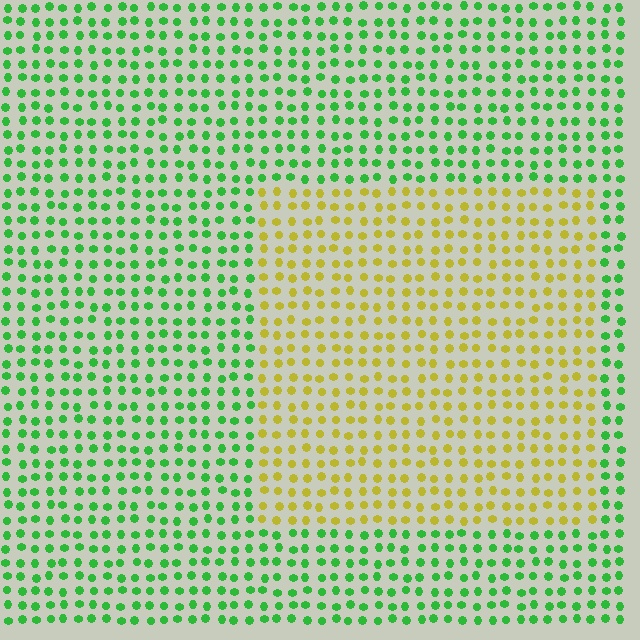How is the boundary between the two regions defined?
The boundary is defined purely by a slight shift in hue (about 66 degrees). Spacing, size, and orientation are identical on both sides.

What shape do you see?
I see a rectangle.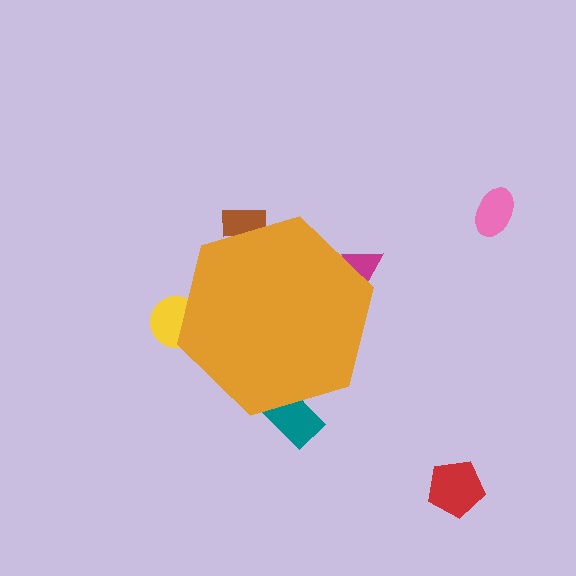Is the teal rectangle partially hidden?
Yes, the teal rectangle is partially hidden behind the orange hexagon.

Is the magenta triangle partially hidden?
Yes, the magenta triangle is partially hidden behind the orange hexagon.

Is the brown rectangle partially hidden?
Yes, the brown rectangle is partially hidden behind the orange hexagon.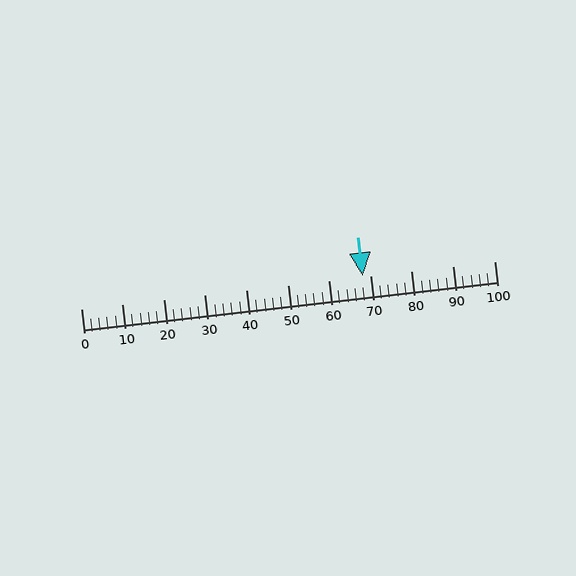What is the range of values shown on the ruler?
The ruler shows values from 0 to 100.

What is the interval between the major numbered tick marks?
The major tick marks are spaced 10 units apart.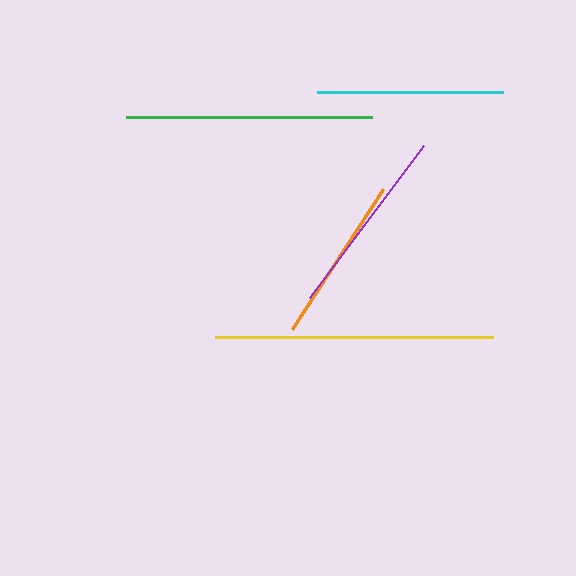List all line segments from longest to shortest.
From longest to shortest: yellow, green, purple, cyan, orange.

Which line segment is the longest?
The yellow line is the longest at approximately 278 pixels.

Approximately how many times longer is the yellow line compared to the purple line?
The yellow line is approximately 1.5 times the length of the purple line.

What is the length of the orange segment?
The orange segment is approximately 167 pixels long.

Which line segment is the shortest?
The orange line is the shortest at approximately 167 pixels.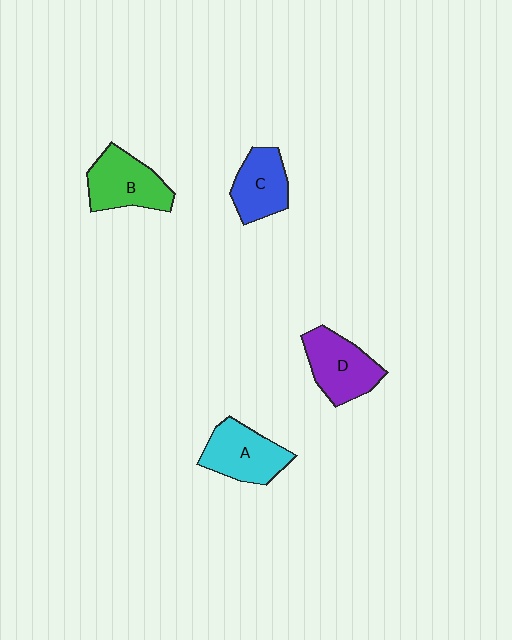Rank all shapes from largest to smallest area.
From largest to smallest: B (green), D (purple), A (cyan), C (blue).